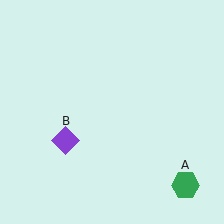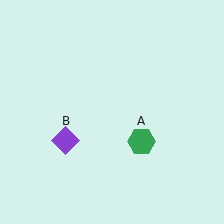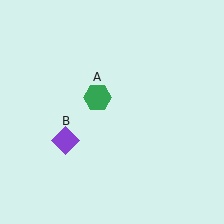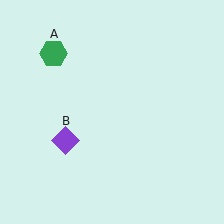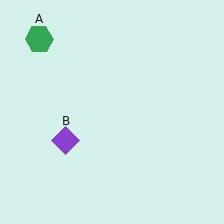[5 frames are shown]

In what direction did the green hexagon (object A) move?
The green hexagon (object A) moved up and to the left.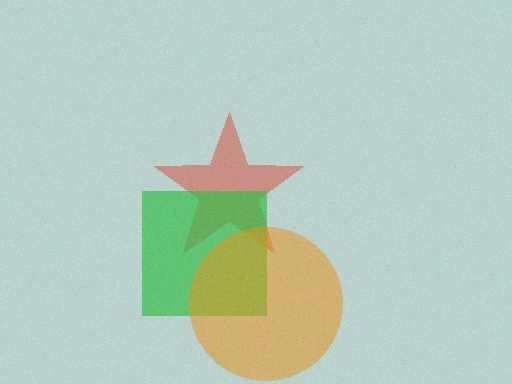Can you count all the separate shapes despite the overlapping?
Yes, there are 3 separate shapes.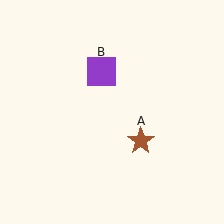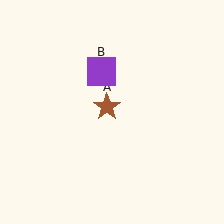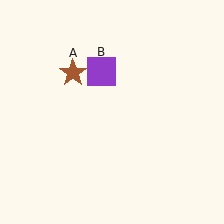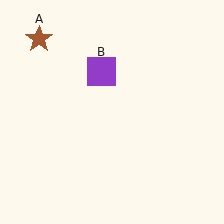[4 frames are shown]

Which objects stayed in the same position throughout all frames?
Purple square (object B) remained stationary.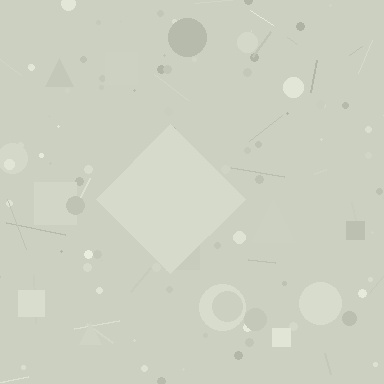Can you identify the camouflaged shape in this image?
The camouflaged shape is a diamond.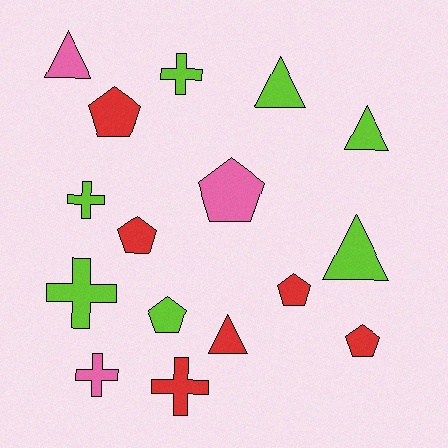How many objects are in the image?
There are 16 objects.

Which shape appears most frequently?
Pentagon, with 6 objects.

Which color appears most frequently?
Lime, with 7 objects.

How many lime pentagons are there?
There is 1 lime pentagon.